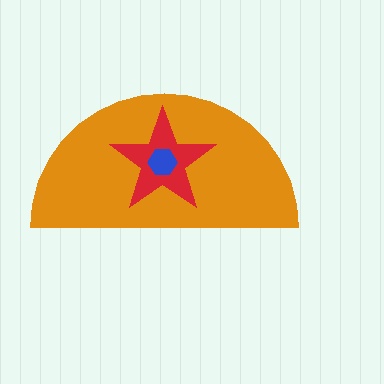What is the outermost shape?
The orange semicircle.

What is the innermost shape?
The blue hexagon.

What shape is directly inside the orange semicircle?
The red star.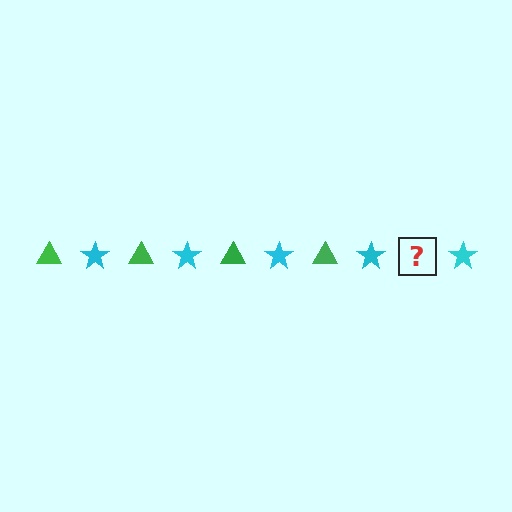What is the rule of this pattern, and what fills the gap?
The rule is that the pattern alternates between green triangle and cyan star. The gap should be filled with a green triangle.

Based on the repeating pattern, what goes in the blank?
The blank should be a green triangle.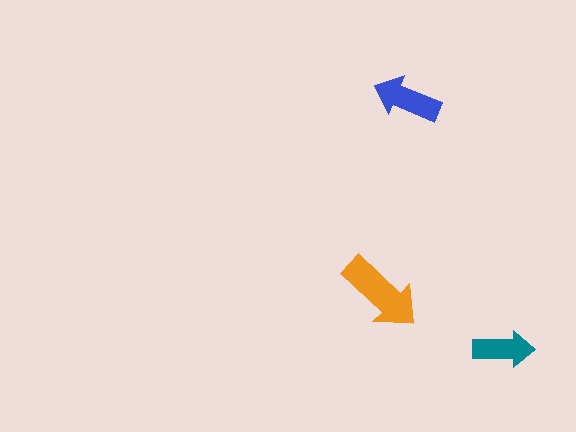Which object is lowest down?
The teal arrow is bottommost.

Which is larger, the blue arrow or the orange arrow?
The orange one.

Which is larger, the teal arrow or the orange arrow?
The orange one.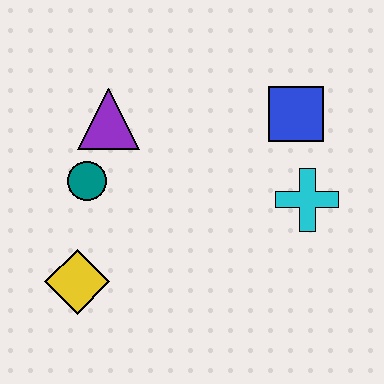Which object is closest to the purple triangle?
The teal circle is closest to the purple triangle.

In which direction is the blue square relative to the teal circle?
The blue square is to the right of the teal circle.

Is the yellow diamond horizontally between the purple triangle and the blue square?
No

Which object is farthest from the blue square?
The yellow diamond is farthest from the blue square.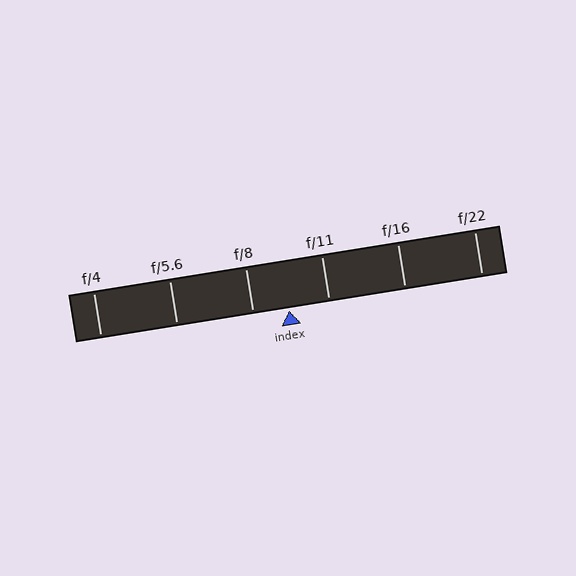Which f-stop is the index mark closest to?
The index mark is closest to f/8.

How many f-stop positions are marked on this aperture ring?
There are 6 f-stop positions marked.